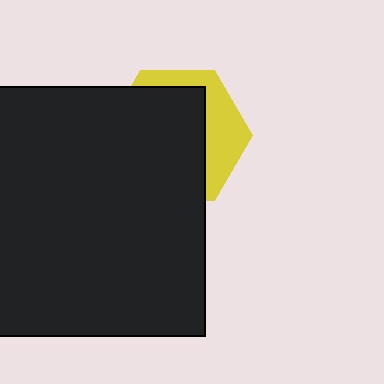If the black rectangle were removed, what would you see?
You would see the complete yellow hexagon.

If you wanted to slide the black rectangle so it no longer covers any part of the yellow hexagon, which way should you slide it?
Slide it toward the lower-left — that is the most direct way to separate the two shapes.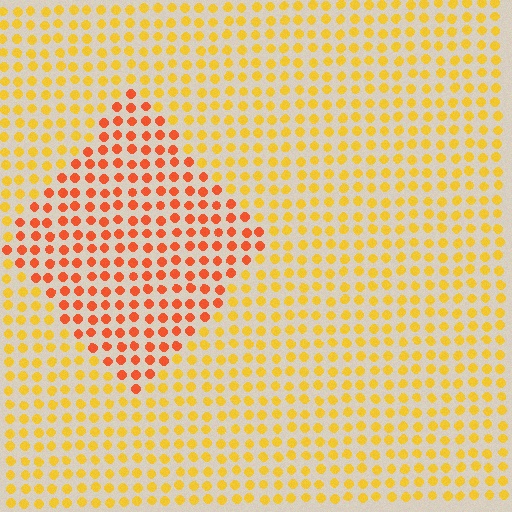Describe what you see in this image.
The image is filled with small yellow elements in a uniform arrangement. A diamond-shaped region is visible where the elements are tinted to a slightly different hue, forming a subtle color boundary.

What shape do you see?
I see a diamond.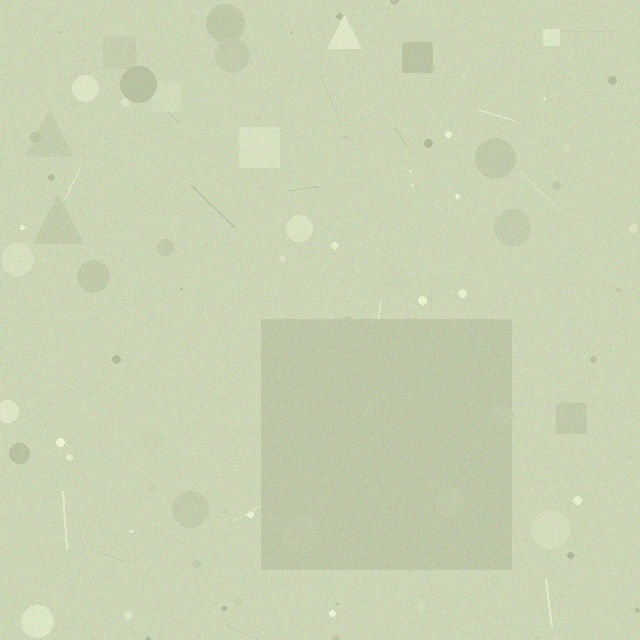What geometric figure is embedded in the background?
A square is embedded in the background.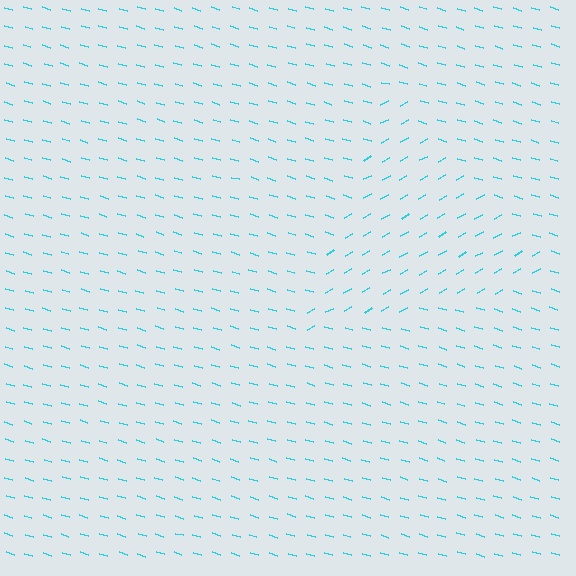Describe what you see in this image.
The image is filled with small cyan line segments. A triangle region in the image has lines oriented differently from the surrounding lines, creating a visible texture boundary.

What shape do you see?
I see a triangle.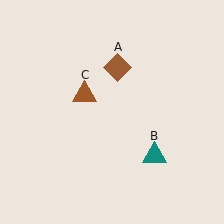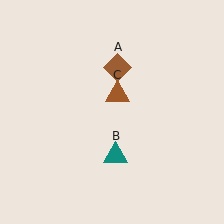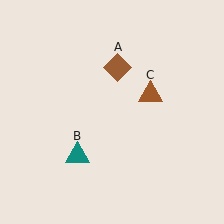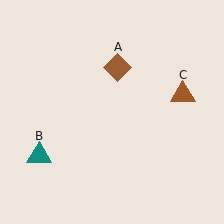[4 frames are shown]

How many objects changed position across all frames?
2 objects changed position: teal triangle (object B), brown triangle (object C).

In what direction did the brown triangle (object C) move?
The brown triangle (object C) moved right.